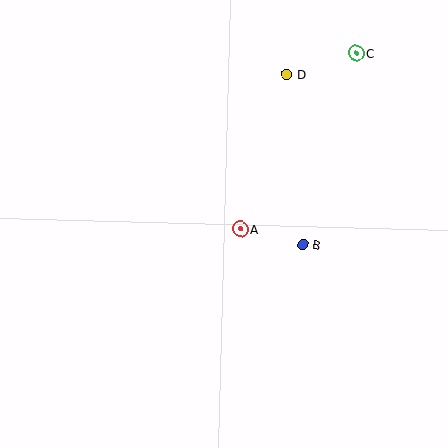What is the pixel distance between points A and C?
The distance between A and C is 211 pixels.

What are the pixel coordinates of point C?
Point C is at (356, 53).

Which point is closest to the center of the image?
Point A at (240, 229) is closest to the center.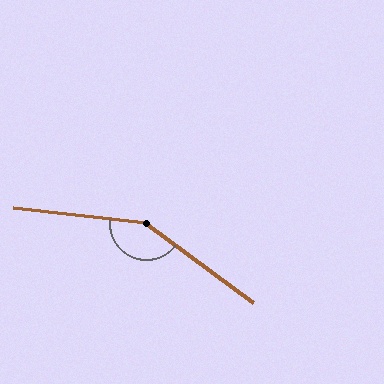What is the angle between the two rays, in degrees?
Approximately 150 degrees.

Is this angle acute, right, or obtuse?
It is obtuse.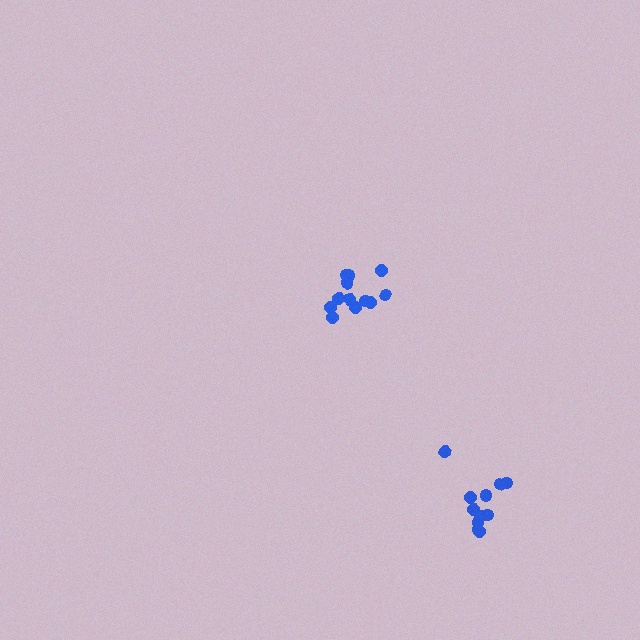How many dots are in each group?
Group 1: 12 dots, Group 2: 11 dots (23 total).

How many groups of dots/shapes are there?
There are 2 groups.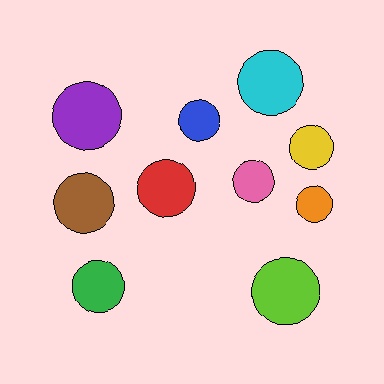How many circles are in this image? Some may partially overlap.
There are 10 circles.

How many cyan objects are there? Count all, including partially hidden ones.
There is 1 cyan object.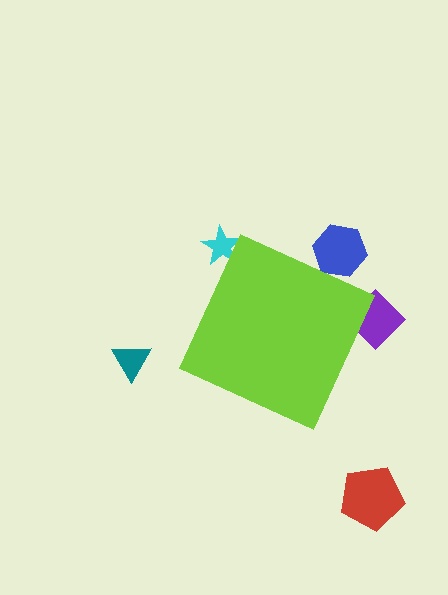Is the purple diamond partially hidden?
Yes, the purple diamond is partially hidden behind the lime diamond.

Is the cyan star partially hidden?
Yes, the cyan star is partially hidden behind the lime diamond.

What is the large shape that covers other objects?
A lime diamond.